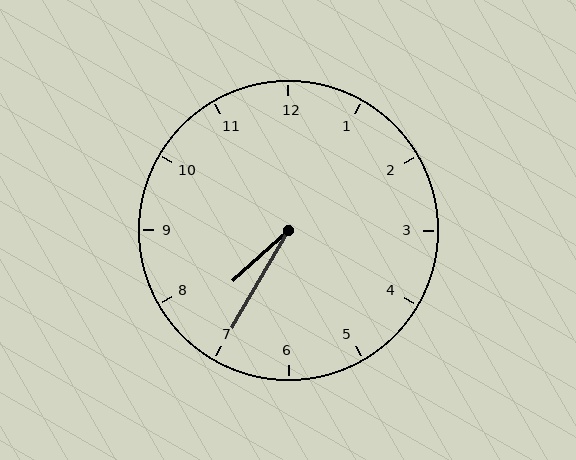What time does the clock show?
7:35.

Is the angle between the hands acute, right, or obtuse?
It is acute.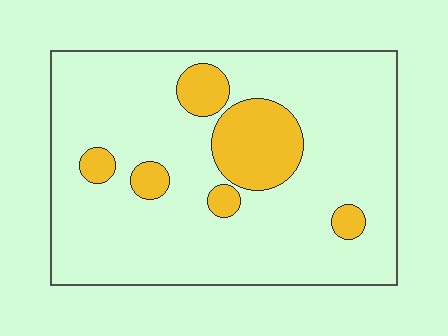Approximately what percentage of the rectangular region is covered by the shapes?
Approximately 15%.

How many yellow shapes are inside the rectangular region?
6.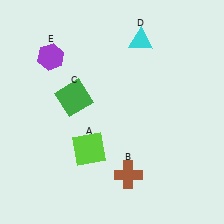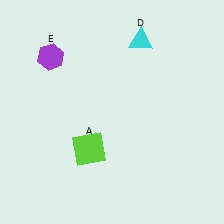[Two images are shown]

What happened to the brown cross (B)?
The brown cross (B) was removed in Image 2. It was in the bottom-right area of Image 1.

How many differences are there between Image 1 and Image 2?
There are 2 differences between the two images.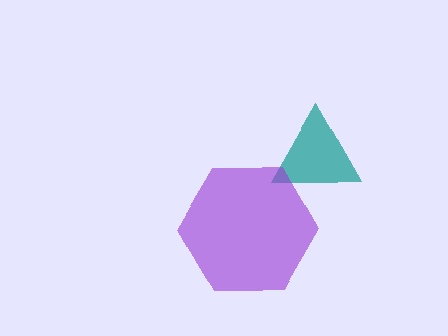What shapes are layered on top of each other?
The layered shapes are: a teal triangle, a purple hexagon.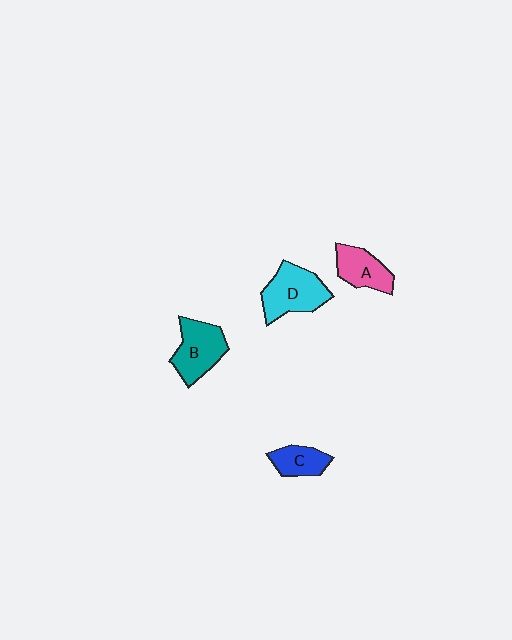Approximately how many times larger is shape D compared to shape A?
Approximately 1.4 times.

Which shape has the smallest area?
Shape C (blue).